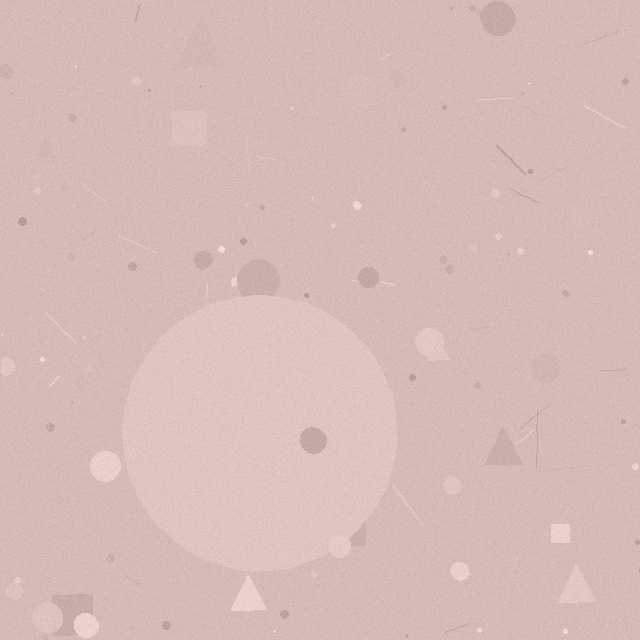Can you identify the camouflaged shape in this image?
The camouflaged shape is a circle.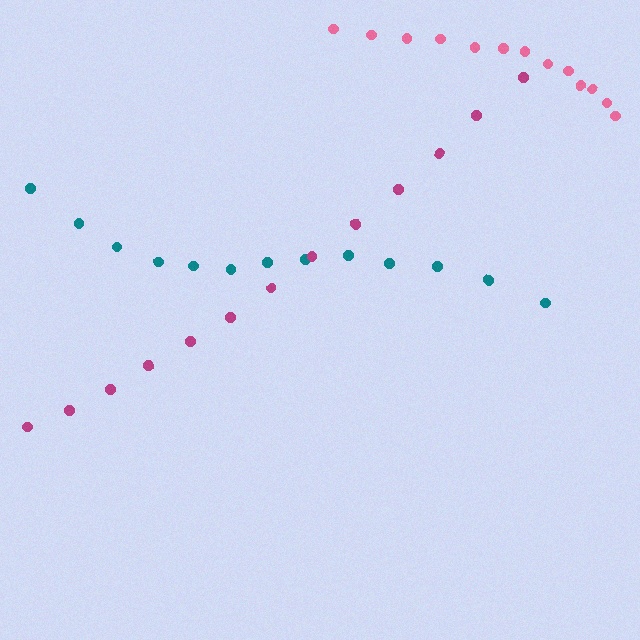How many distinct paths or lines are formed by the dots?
There are 3 distinct paths.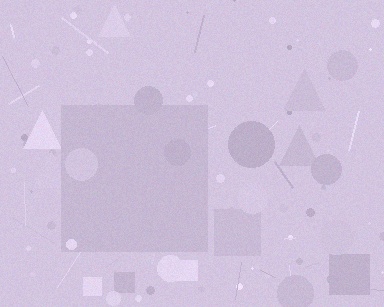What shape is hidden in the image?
A square is hidden in the image.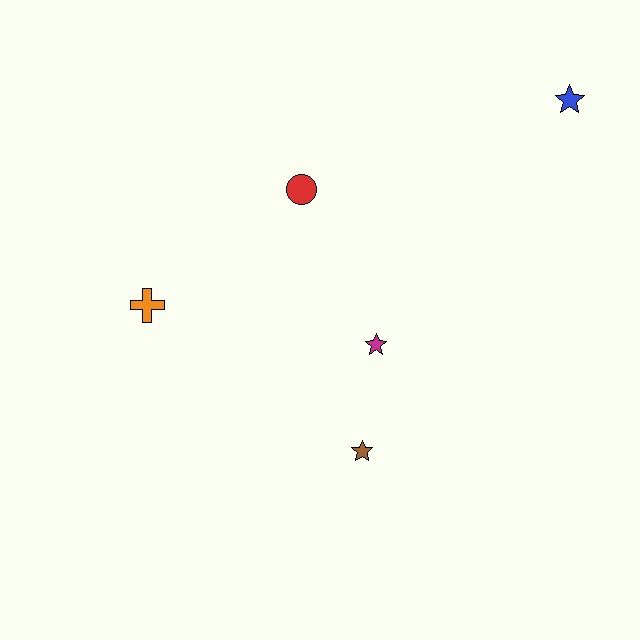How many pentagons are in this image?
There are no pentagons.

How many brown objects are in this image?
There is 1 brown object.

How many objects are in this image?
There are 5 objects.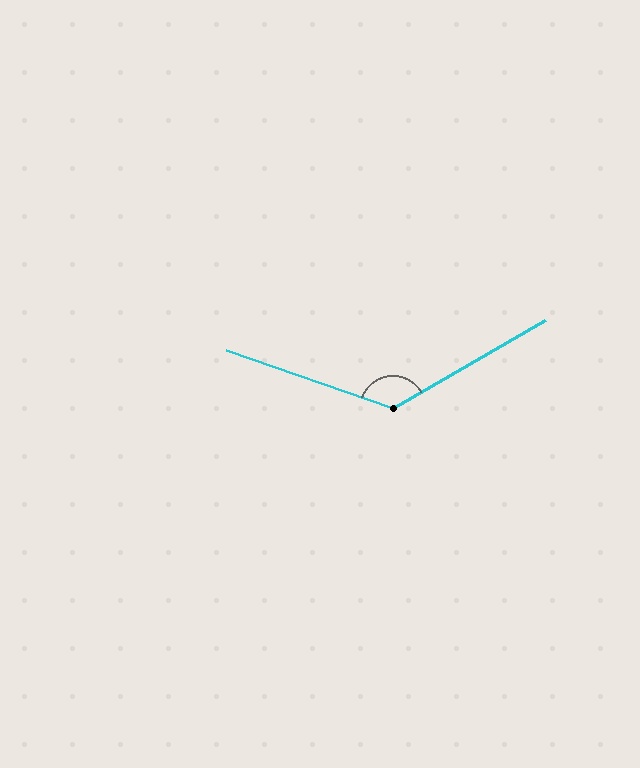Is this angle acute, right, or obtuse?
It is obtuse.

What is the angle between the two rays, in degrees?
Approximately 131 degrees.